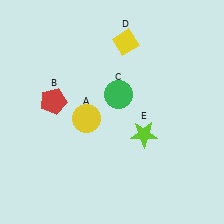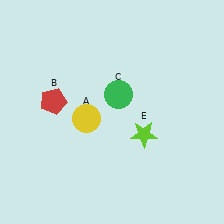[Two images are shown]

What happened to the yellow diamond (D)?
The yellow diamond (D) was removed in Image 2. It was in the top-right area of Image 1.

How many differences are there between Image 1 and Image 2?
There is 1 difference between the two images.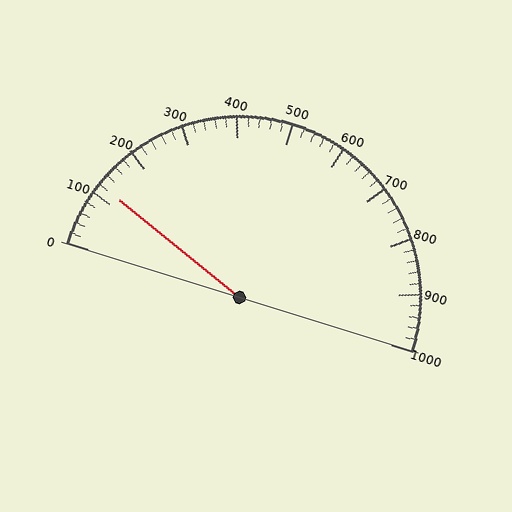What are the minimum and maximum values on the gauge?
The gauge ranges from 0 to 1000.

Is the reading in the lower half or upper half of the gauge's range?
The reading is in the lower half of the range (0 to 1000).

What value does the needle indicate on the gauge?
The needle indicates approximately 120.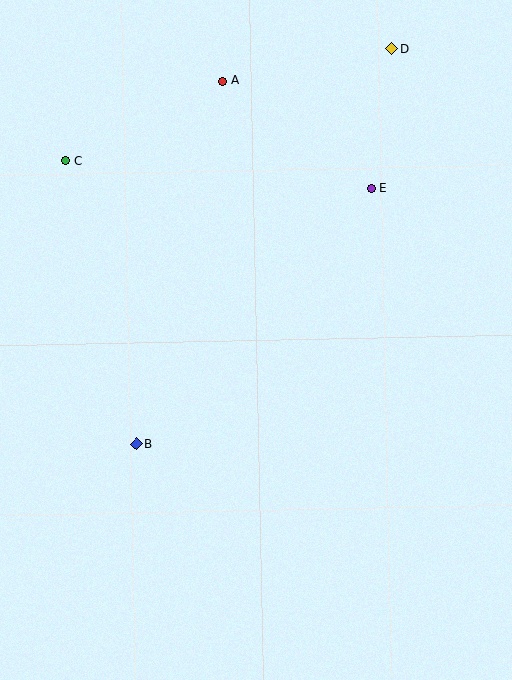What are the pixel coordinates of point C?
Point C is at (66, 161).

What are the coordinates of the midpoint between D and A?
The midpoint between D and A is at (307, 65).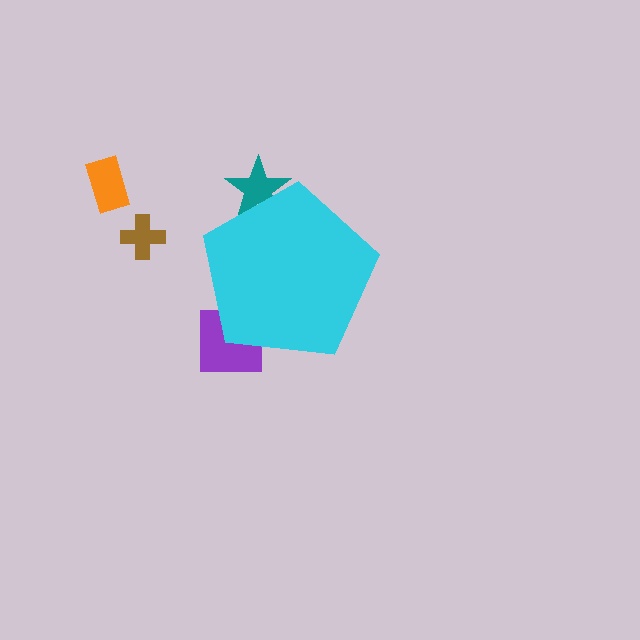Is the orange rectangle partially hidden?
No, the orange rectangle is fully visible.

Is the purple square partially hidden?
Yes, the purple square is partially hidden behind the cyan pentagon.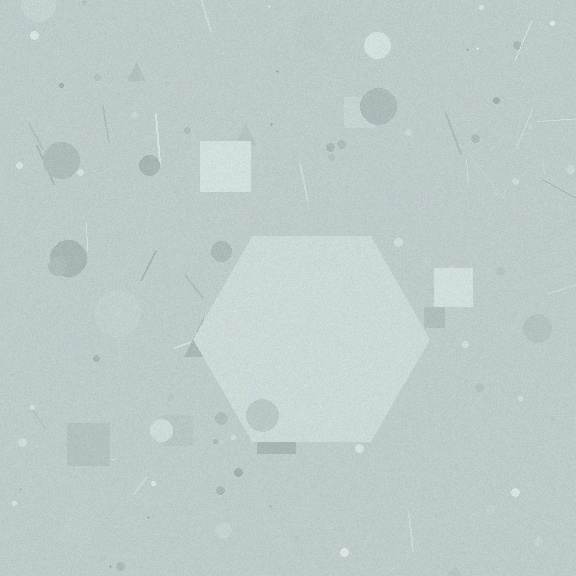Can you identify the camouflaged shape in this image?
The camouflaged shape is a hexagon.